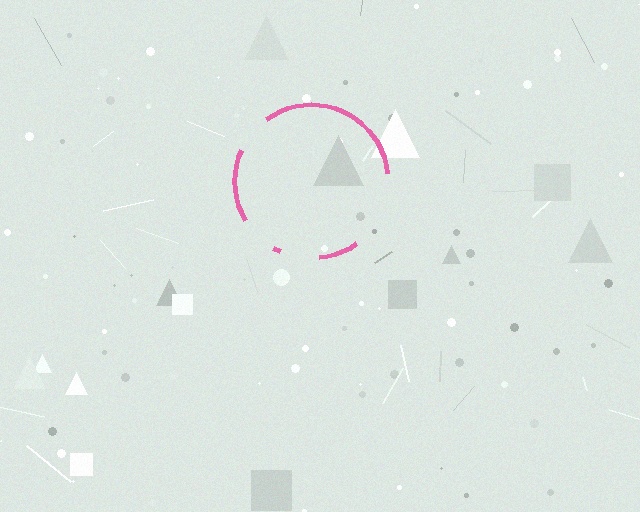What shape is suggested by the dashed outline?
The dashed outline suggests a circle.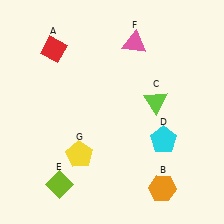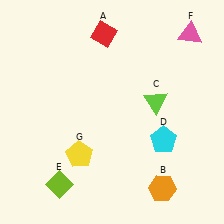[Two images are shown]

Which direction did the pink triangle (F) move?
The pink triangle (F) moved right.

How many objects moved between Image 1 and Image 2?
2 objects moved between the two images.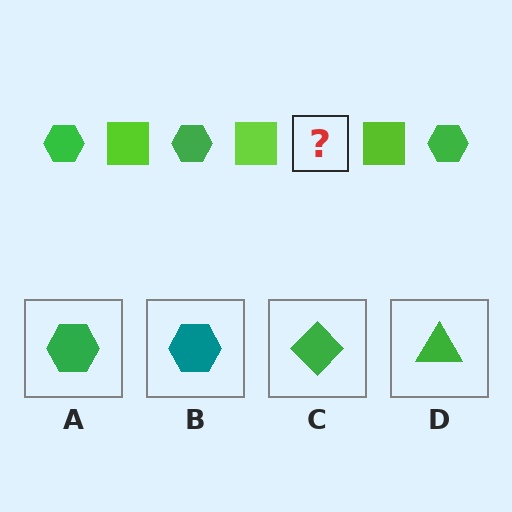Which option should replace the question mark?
Option A.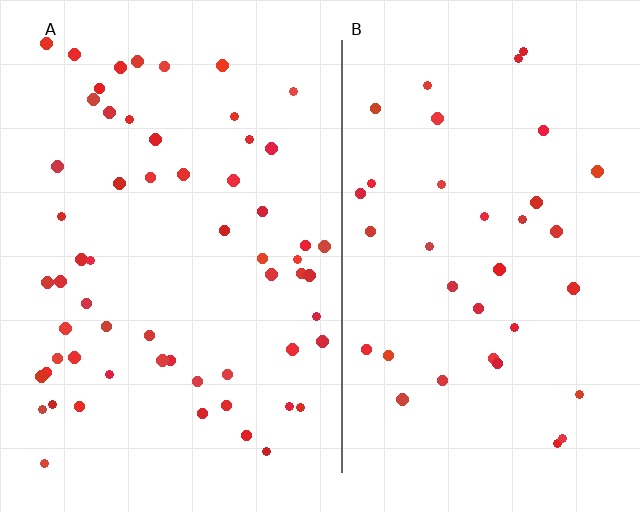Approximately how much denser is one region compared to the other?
Approximately 1.7× — region A over region B.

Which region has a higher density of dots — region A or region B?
A (the left).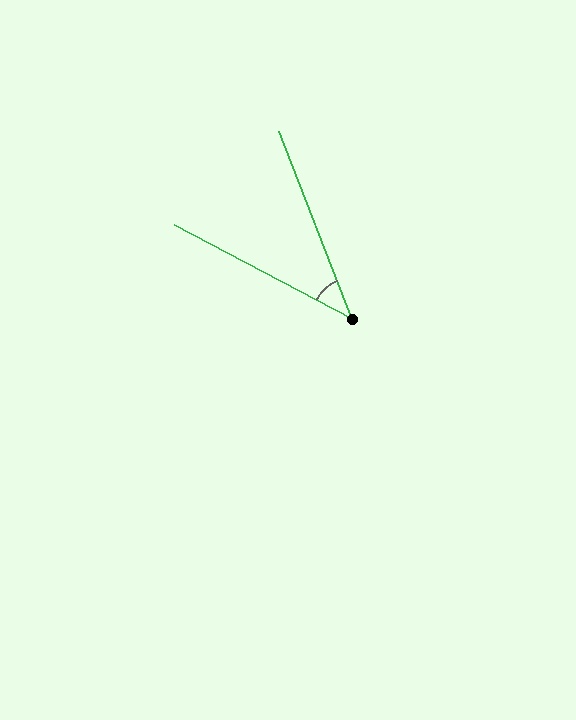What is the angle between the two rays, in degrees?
Approximately 41 degrees.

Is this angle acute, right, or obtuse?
It is acute.